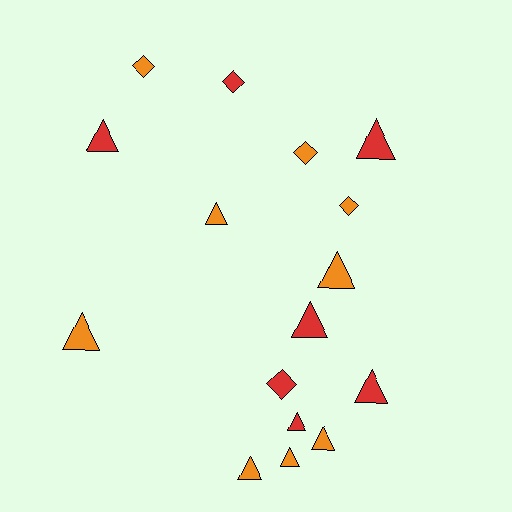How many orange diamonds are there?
There are 3 orange diamonds.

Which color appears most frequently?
Orange, with 9 objects.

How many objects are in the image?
There are 16 objects.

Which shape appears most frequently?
Triangle, with 11 objects.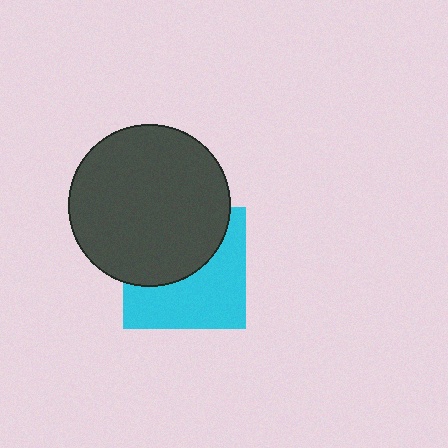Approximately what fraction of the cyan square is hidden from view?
Roughly 48% of the cyan square is hidden behind the dark gray circle.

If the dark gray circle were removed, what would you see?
You would see the complete cyan square.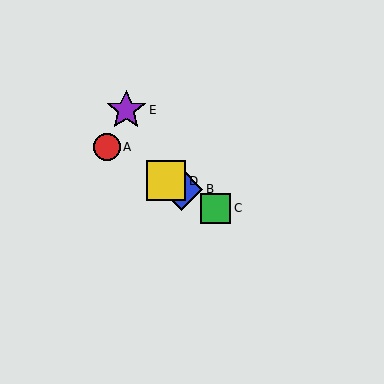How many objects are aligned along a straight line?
4 objects (A, B, C, D) are aligned along a straight line.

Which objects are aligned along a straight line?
Objects A, B, C, D are aligned along a straight line.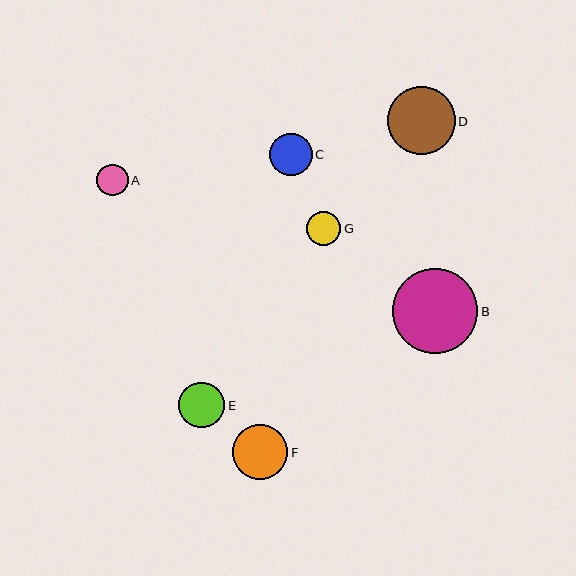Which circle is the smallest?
Circle A is the smallest with a size of approximately 31 pixels.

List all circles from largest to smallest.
From largest to smallest: B, D, F, E, C, G, A.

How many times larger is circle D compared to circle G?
Circle D is approximately 2.0 times the size of circle G.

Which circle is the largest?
Circle B is the largest with a size of approximately 85 pixels.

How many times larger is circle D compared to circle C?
Circle D is approximately 1.6 times the size of circle C.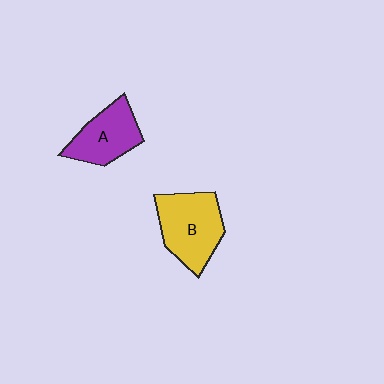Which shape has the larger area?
Shape B (yellow).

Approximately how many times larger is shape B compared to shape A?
Approximately 1.3 times.